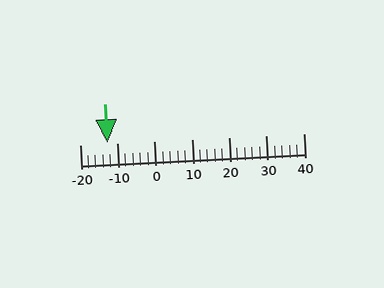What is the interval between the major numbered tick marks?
The major tick marks are spaced 10 units apart.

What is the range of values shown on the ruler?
The ruler shows values from -20 to 40.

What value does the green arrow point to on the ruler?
The green arrow points to approximately -13.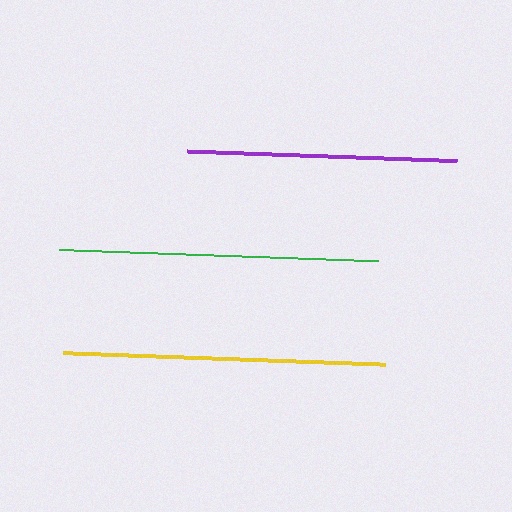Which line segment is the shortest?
The purple line is the shortest at approximately 271 pixels.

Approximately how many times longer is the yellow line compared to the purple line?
The yellow line is approximately 1.2 times the length of the purple line.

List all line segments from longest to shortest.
From longest to shortest: yellow, green, purple.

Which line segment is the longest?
The yellow line is the longest at approximately 321 pixels.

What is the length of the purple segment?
The purple segment is approximately 271 pixels long.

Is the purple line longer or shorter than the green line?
The green line is longer than the purple line.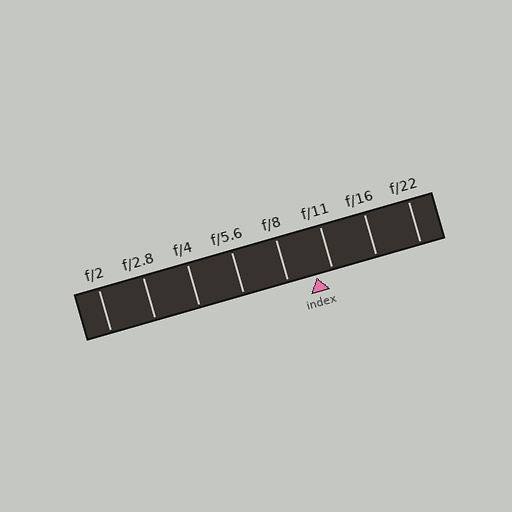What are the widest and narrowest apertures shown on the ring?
The widest aperture shown is f/2 and the narrowest is f/22.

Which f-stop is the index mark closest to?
The index mark is closest to f/11.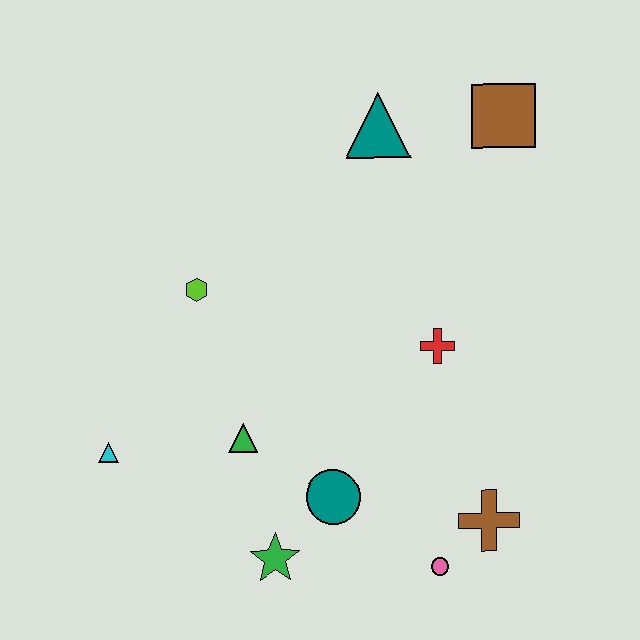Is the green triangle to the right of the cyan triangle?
Yes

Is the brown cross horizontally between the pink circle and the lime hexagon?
No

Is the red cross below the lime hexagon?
Yes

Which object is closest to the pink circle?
The brown cross is closest to the pink circle.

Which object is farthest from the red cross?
The cyan triangle is farthest from the red cross.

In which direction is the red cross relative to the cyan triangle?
The red cross is to the right of the cyan triangle.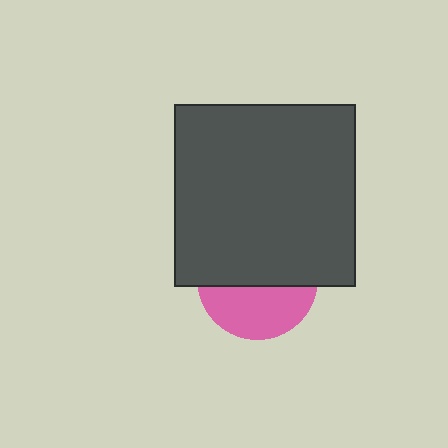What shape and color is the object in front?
The object in front is a dark gray square.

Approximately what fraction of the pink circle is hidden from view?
Roughly 59% of the pink circle is hidden behind the dark gray square.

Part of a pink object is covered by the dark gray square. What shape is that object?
It is a circle.